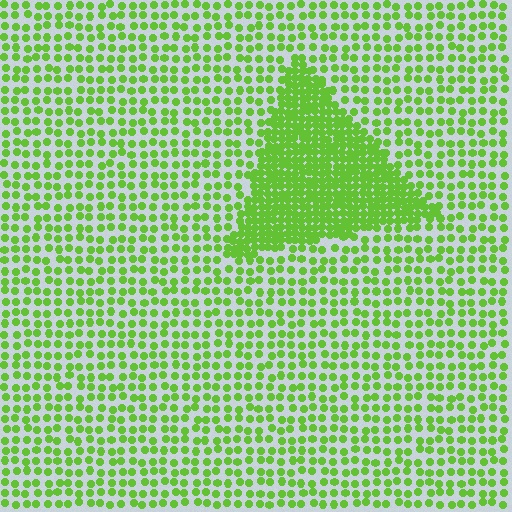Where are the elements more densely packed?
The elements are more densely packed inside the triangle boundary.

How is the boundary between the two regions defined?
The boundary is defined by a change in element density (approximately 2.4x ratio). All elements are the same color, size, and shape.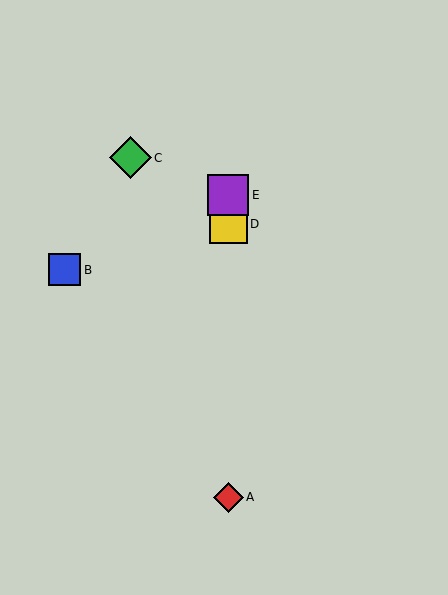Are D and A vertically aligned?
Yes, both are at x≈228.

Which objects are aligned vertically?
Objects A, D, E are aligned vertically.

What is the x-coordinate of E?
Object E is at x≈228.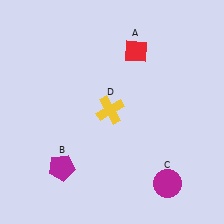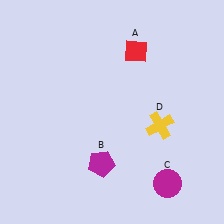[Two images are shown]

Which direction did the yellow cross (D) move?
The yellow cross (D) moved right.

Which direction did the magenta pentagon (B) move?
The magenta pentagon (B) moved right.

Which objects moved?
The objects that moved are: the magenta pentagon (B), the yellow cross (D).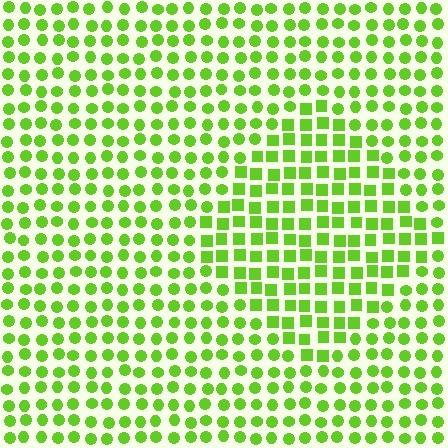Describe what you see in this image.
The image is filled with small lime elements arranged in a uniform grid. A diamond-shaped region contains squares, while the surrounding area contains circles. The boundary is defined purely by the change in element shape.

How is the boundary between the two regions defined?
The boundary is defined by a change in element shape: squares inside vs. circles outside. All elements share the same color and spacing.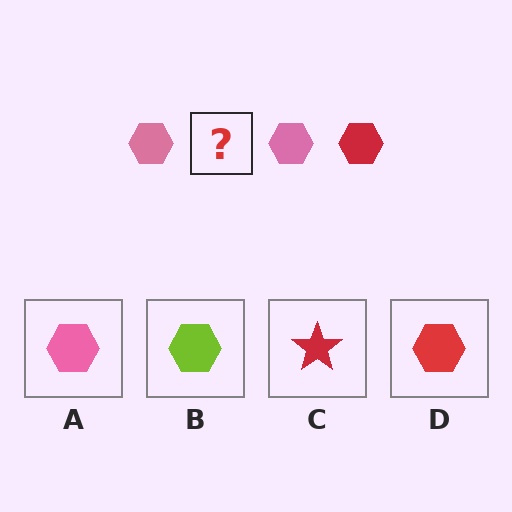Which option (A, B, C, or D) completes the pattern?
D.